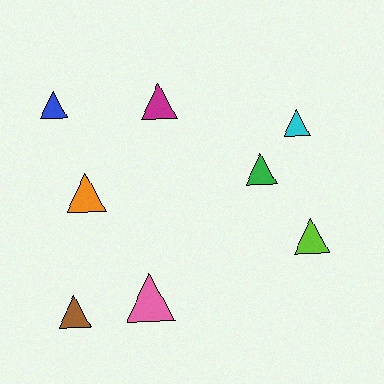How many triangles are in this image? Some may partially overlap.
There are 8 triangles.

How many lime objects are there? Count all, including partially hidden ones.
There is 1 lime object.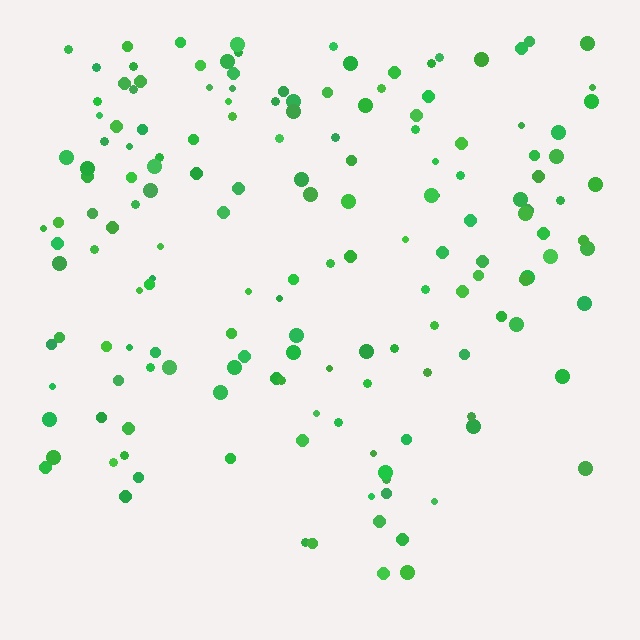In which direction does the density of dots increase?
From bottom to top, with the top side densest.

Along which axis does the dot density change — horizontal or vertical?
Vertical.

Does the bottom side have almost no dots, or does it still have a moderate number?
Still a moderate number, just noticeably fewer than the top.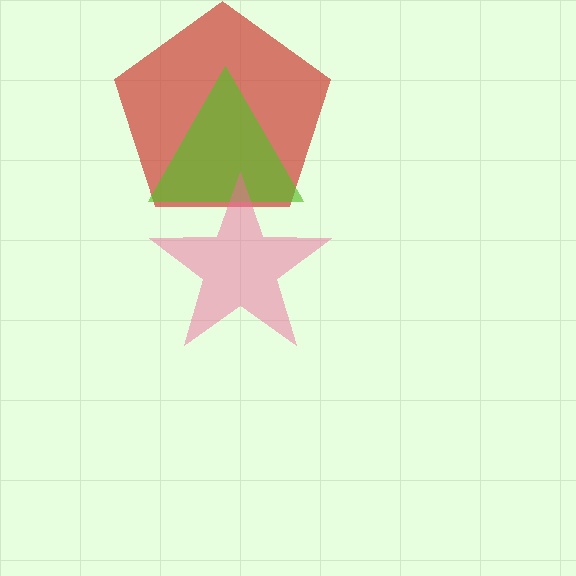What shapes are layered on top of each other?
The layered shapes are: a red pentagon, a lime triangle, a pink star.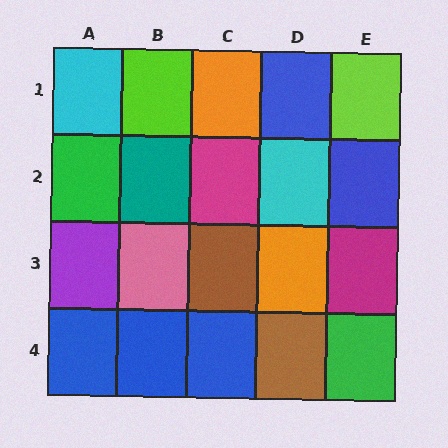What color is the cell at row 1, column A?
Cyan.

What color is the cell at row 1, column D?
Blue.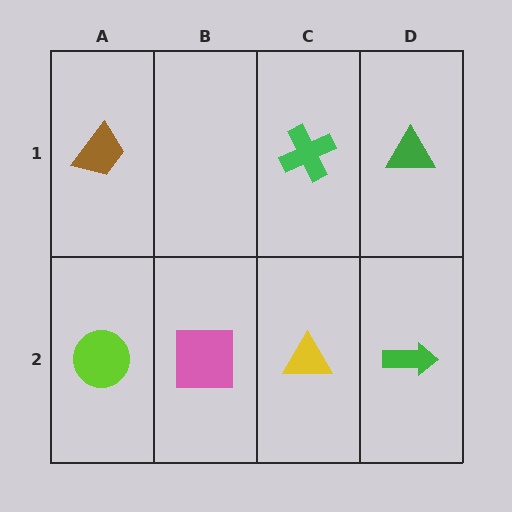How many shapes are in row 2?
4 shapes.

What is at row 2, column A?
A lime circle.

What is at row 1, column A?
A brown trapezoid.